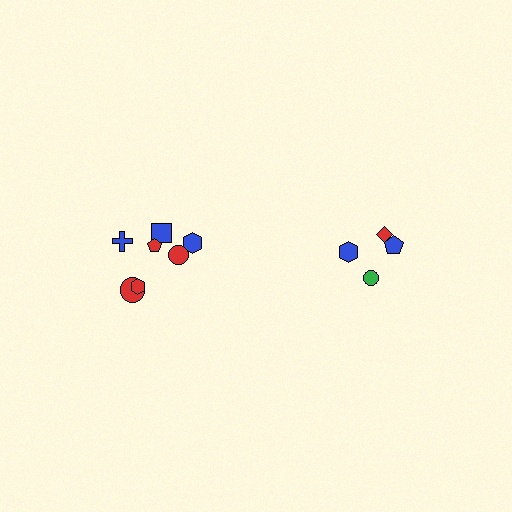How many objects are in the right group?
There are 4 objects.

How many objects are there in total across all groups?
There are 11 objects.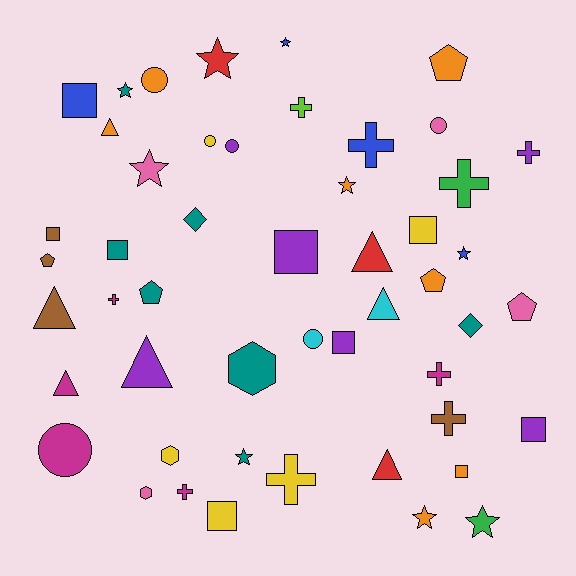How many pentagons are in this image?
There are 5 pentagons.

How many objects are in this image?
There are 50 objects.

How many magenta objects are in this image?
There are 5 magenta objects.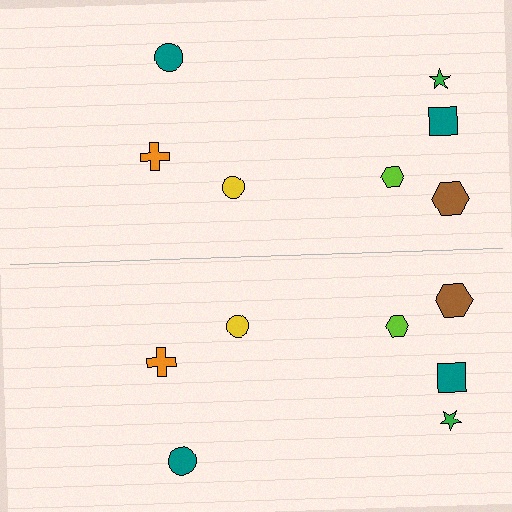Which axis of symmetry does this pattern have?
The pattern has a horizontal axis of symmetry running through the center of the image.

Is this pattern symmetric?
Yes, this pattern has bilateral (reflection) symmetry.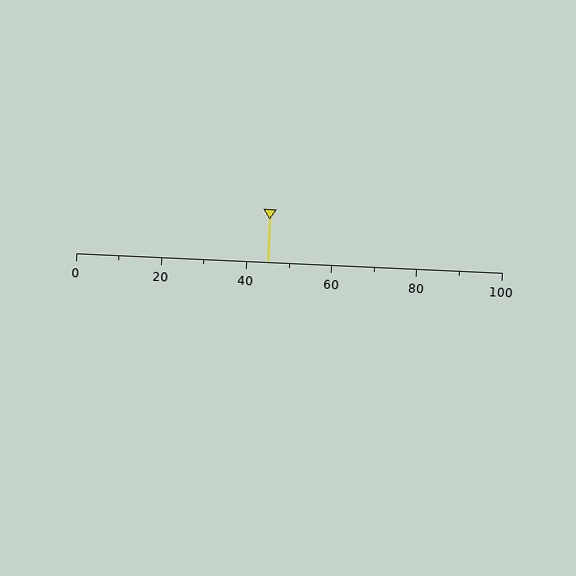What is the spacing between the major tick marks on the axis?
The major ticks are spaced 20 apart.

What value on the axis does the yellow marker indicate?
The marker indicates approximately 45.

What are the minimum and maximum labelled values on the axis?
The axis runs from 0 to 100.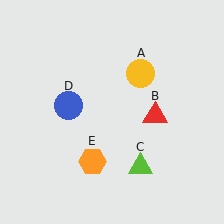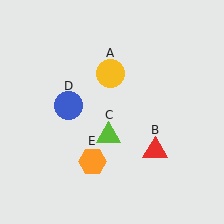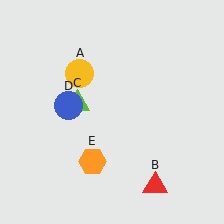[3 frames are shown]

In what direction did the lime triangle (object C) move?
The lime triangle (object C) moved up and to the left.